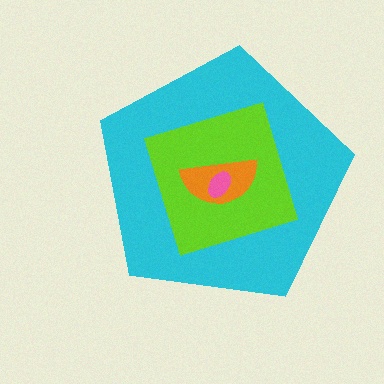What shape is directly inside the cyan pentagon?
The lime diamond.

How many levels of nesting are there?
4.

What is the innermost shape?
The pink ellipse.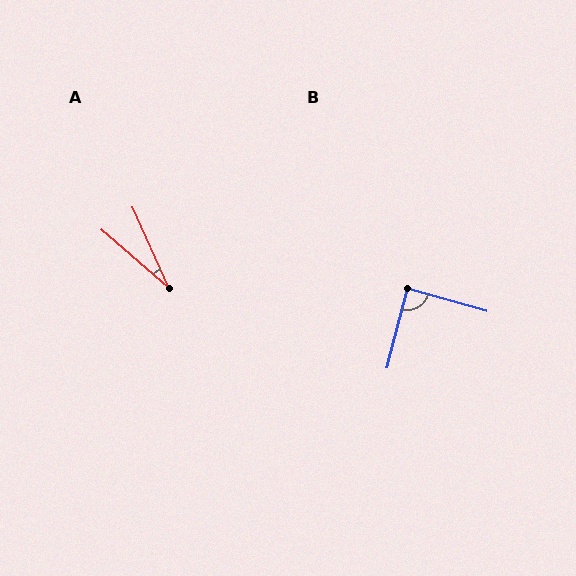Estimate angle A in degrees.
Approximately 25 degrees.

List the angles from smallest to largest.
A (25°), B (89°).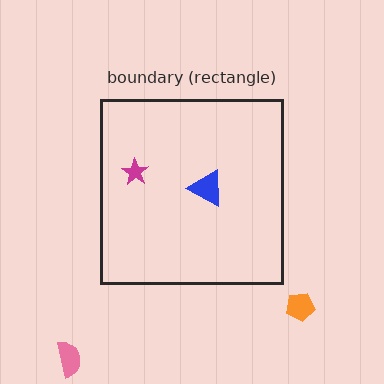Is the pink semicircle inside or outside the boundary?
Outside.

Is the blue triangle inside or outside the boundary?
Inside.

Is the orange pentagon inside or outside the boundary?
Outside.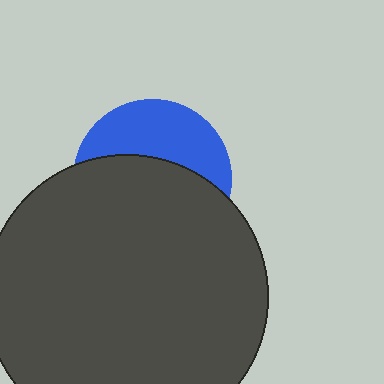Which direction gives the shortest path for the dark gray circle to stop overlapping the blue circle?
Moving down gives the shortest separation.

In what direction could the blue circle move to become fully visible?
The blue circle could move up. That would shift it out from behind the dark gray circle entirely.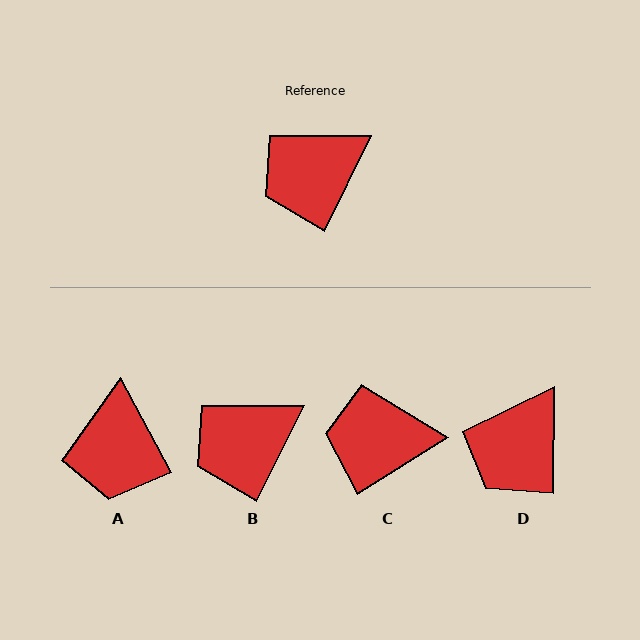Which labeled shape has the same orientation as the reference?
B.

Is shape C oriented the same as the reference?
No, it is off by about 32 degrees.